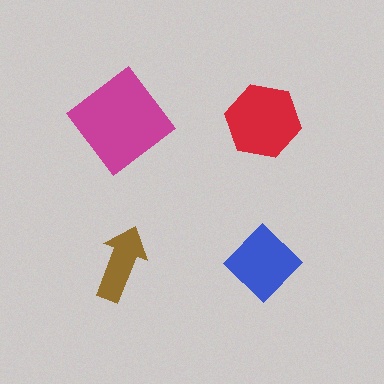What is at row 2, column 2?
A blue diamond.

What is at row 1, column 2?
A red hexagon.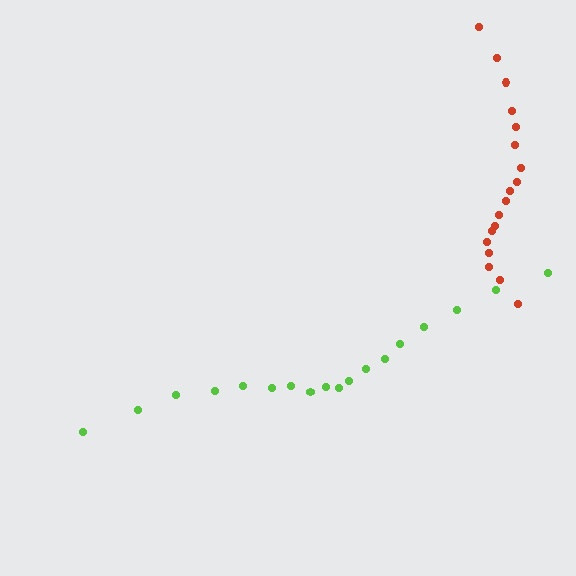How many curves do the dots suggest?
There are 2 distinct paths.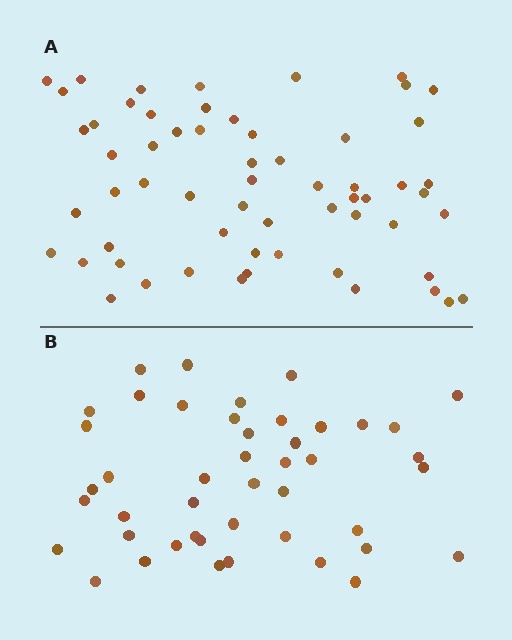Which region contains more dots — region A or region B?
Region A (the top region) has more dots.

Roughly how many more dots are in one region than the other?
Region A has approximately 15 more dots than region B.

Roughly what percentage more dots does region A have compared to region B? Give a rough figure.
About 35% more.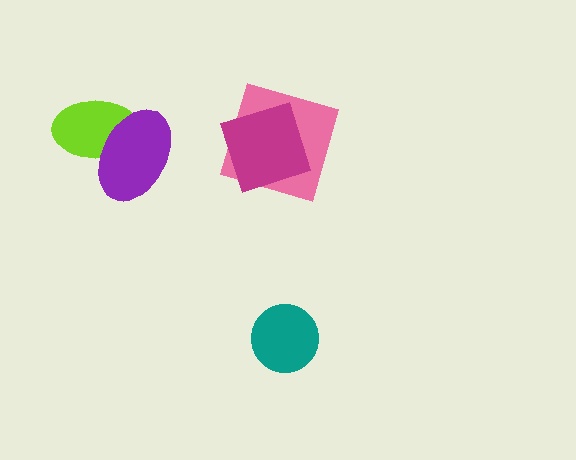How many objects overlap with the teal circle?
0 objects overlap with the teal circle.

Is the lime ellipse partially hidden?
Yes, it is partially covered by another shape.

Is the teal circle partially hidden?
No, no other shape covers it.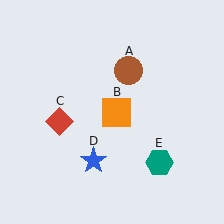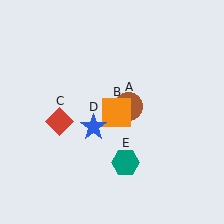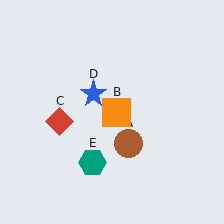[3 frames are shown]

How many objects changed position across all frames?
3 objects changed position: brown circle (object A), blue star (object D), teal hexagon (object E).